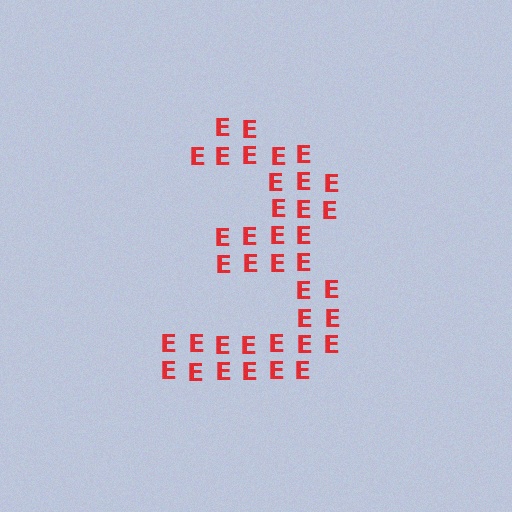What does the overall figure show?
The overall figure shows the digit 3.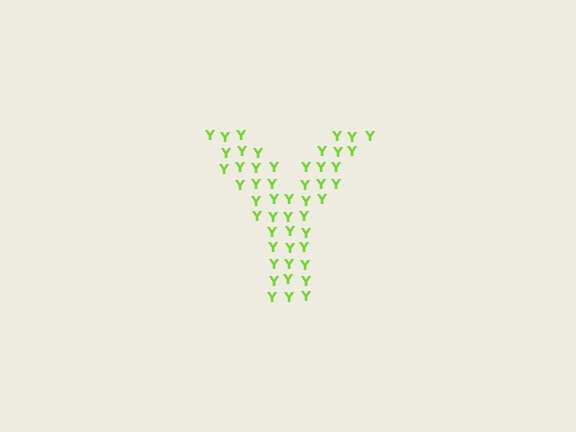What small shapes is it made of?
It is made of small letter Y's.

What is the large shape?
The large shape is the letter Y.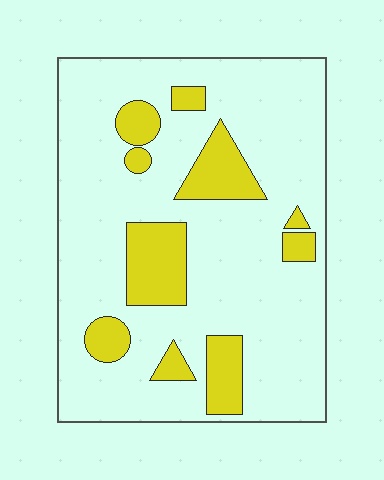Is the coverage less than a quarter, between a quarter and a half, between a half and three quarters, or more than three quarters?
Less than a quarter.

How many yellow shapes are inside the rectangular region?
10.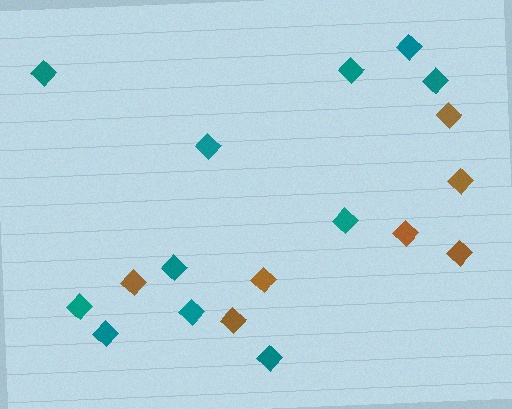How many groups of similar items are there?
There are 2 groups: one group of teal diamonds (11) and one group of brown diamonds (7).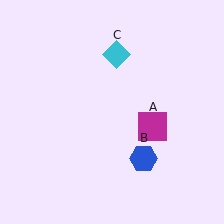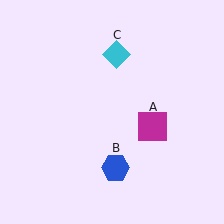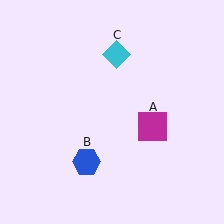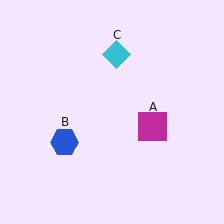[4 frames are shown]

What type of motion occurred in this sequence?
The blue hexagon (object B) rotated clockwise around the center of the scene.